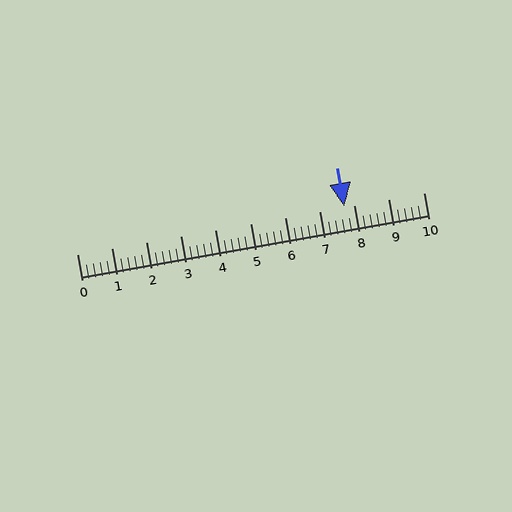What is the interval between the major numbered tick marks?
The major tick marks are spaced 1 units apart.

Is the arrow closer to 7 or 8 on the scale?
The arrow is closer to 8.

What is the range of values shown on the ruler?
The ruler shows values from 0 to 10.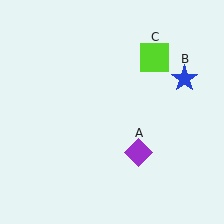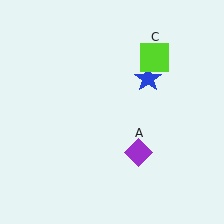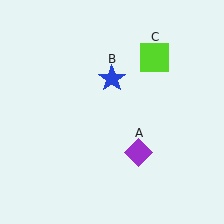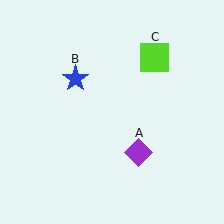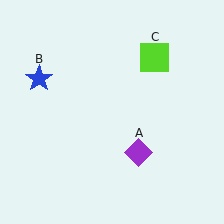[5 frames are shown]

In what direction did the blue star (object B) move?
The blue star (object B) moved left.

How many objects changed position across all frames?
1 object changed position: blue star (object B).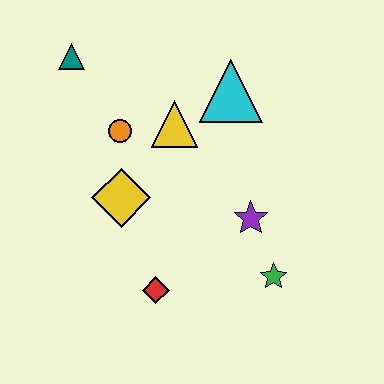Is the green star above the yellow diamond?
No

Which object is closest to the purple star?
The green star is closest to the purple star.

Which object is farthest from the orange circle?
The green star is farthest from the orange circle.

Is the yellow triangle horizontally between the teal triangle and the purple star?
Yes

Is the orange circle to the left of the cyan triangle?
Yes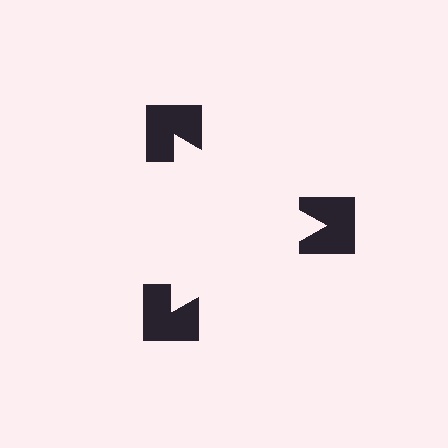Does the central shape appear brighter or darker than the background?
It typically appears slightly brighter than the background, even though no actual brightness change is drawn.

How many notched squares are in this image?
There are 3 — one at each vertex of the illusory triangle.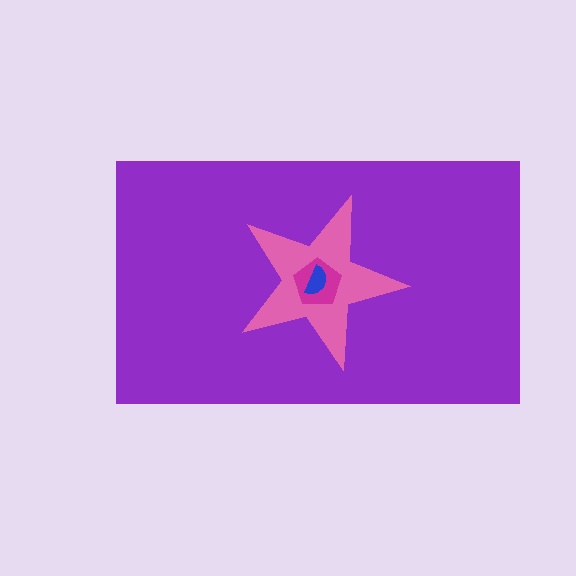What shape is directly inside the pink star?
The magenta pentagon.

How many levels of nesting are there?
4.